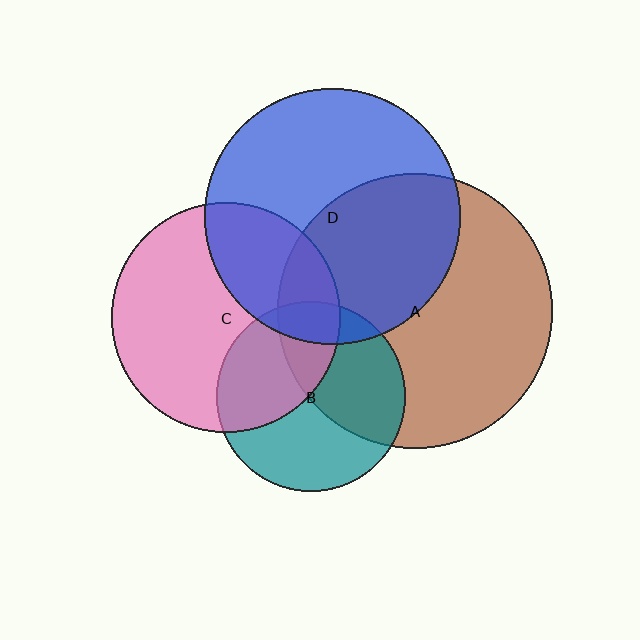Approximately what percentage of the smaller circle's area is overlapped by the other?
Approximately 45%.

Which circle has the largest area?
Circle A (brown).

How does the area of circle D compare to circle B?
Approximately 1.8 times.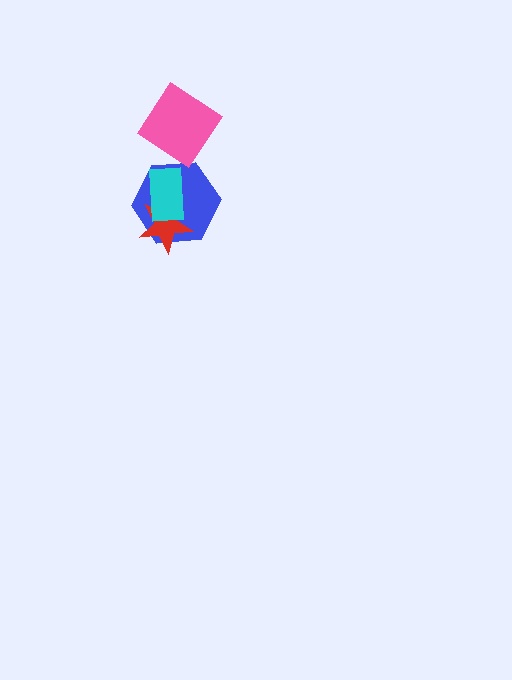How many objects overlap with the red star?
2 objects overlap with the red star.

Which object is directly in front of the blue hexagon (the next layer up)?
The red star is directly in front of the blue hexagon.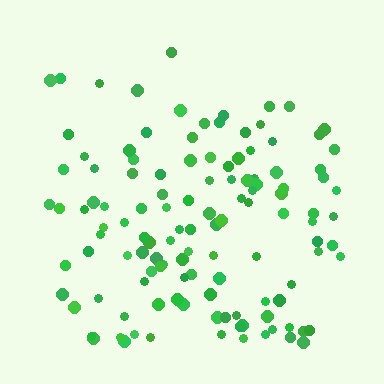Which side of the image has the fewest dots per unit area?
The top.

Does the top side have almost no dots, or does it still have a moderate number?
Still a moderate number, just noticeably fewer than the bottom.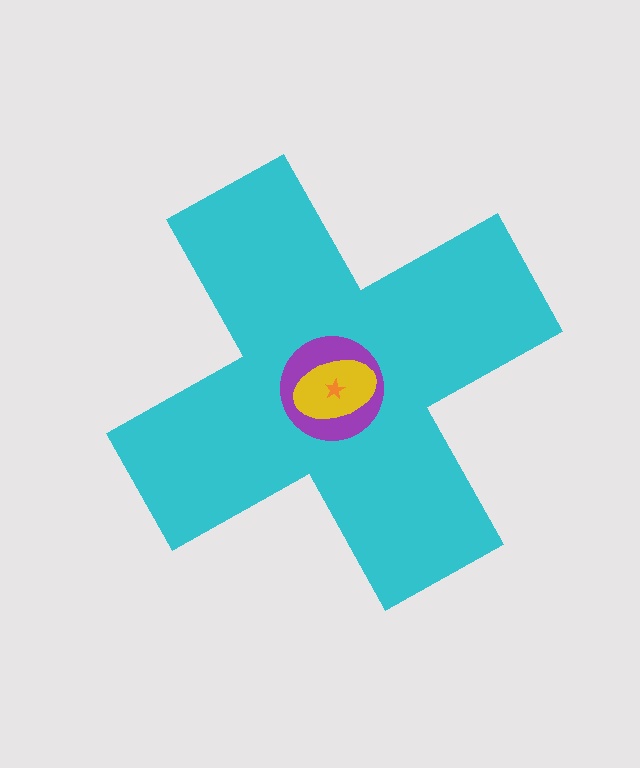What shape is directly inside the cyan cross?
The purple circle.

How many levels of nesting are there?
4.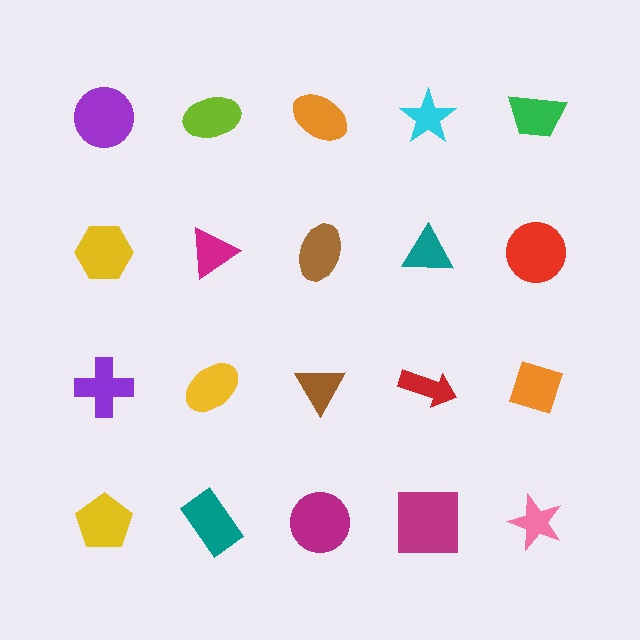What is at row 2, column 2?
A magenta triangle.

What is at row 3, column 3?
A brown triangle.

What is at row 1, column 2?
A lime ellipse.